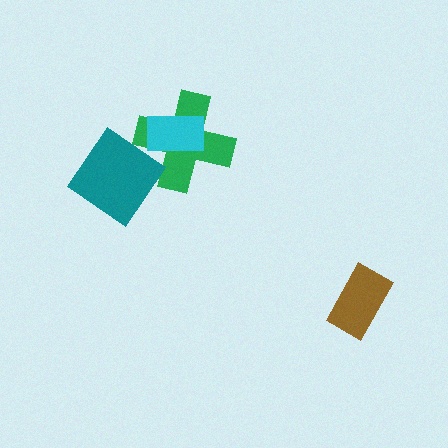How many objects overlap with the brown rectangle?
0 objects overlap with the brown rectangle.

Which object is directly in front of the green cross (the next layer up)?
The cyan rectangle is directly in front of the green cross.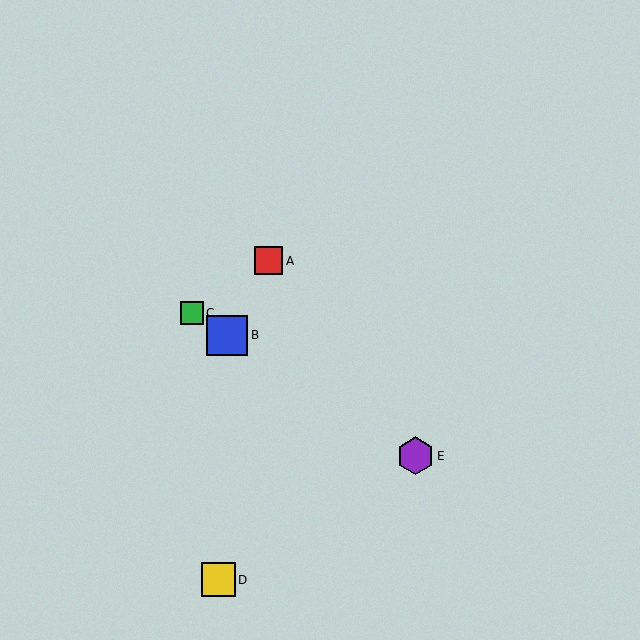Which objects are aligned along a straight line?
Objects B, C, E are aligned along a straight line.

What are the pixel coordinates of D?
Object D is at (218, 580).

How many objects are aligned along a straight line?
3 objects (B, C, E) are aligned along a straight line.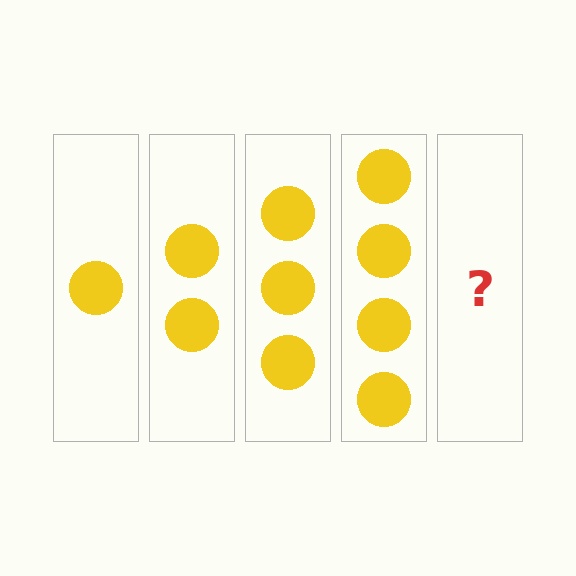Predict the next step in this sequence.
The next step is 5 circles.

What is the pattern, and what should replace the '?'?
The pattern is that each step adds one more circle. The '?' should be 5 circles.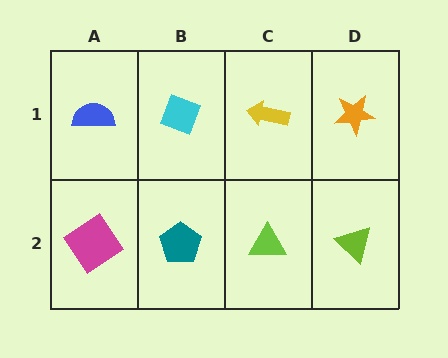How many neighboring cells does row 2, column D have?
2.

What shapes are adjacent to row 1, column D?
A lime triangle (row 2, column D), a yellow arrow (row 1, column C).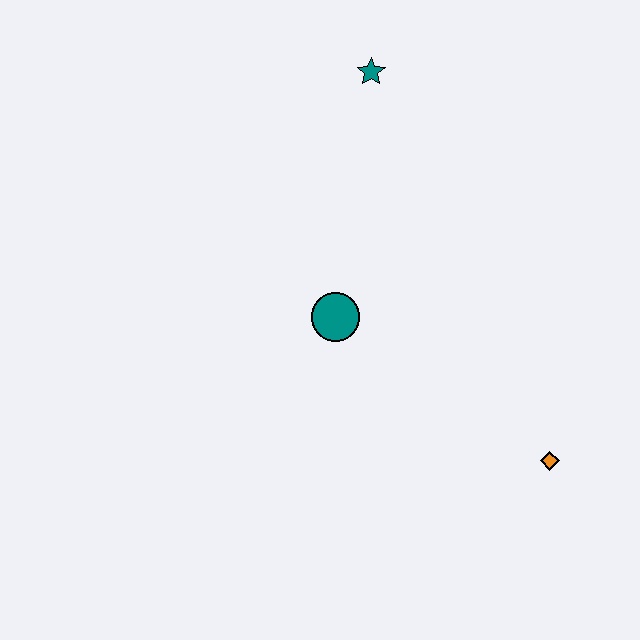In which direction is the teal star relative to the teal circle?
The teal star is above the teal circle.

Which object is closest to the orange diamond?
The teal circle is closest to the orange diamond.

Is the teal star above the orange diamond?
Yes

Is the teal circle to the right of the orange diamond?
No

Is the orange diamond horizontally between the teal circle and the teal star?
No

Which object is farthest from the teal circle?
The orange diamond is farthest from the teal circle.